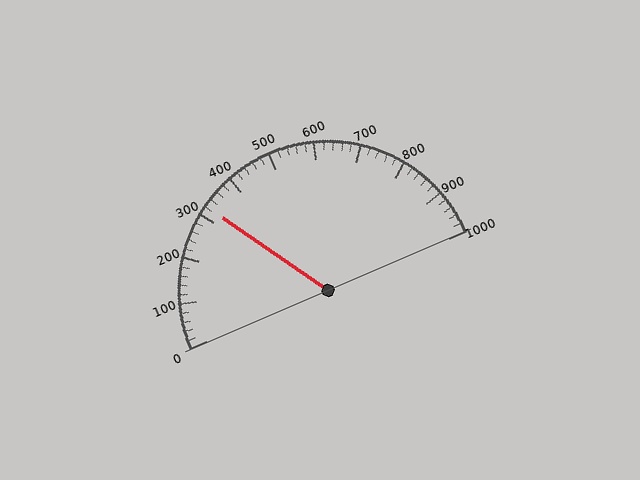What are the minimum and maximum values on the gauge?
The gauge ranges from 0 to 1000.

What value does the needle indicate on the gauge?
The needle indicates approximately 320.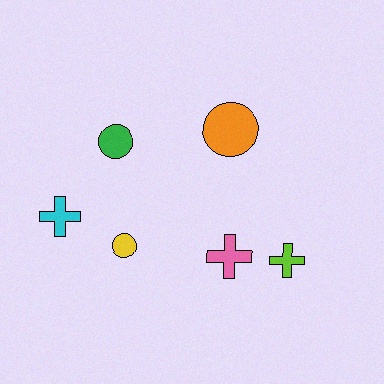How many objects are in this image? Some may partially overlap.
There are 6 objects.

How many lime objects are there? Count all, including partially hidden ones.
There is 1 lime object.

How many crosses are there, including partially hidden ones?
There are 3 crosses.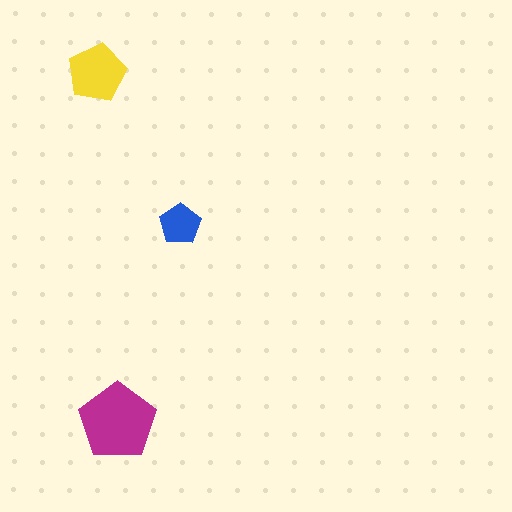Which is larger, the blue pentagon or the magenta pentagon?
The magenta one.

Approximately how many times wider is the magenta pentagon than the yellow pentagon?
About 1.5 times wider.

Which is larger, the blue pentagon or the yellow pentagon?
The yellow one.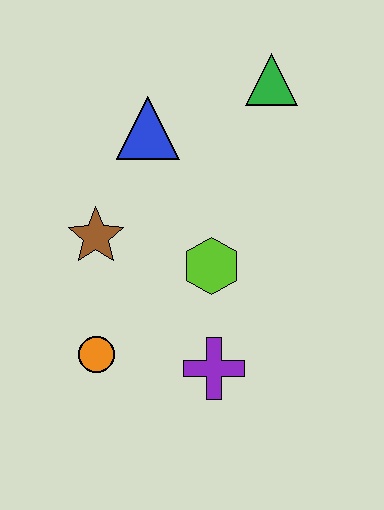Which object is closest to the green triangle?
The blue triangle is closest to the green triangle.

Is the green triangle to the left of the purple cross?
No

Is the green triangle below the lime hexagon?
No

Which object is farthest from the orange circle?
The green triangle is farthest from the orange circle.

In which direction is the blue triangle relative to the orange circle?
The blue triangle is above the orange circle.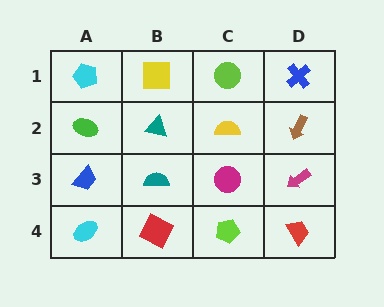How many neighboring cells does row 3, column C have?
4.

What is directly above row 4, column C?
A magenta circle.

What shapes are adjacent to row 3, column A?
A green ellipse (row 2, column A), a cyan ellipse (row 4, column A), a teal semicircle (row 3, column B).